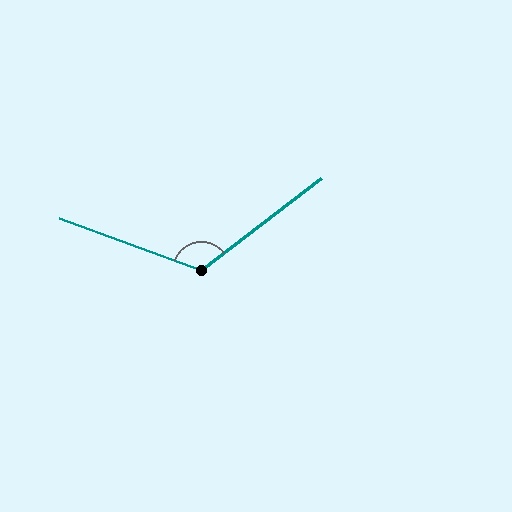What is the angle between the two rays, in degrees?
Approximately 122 degrees.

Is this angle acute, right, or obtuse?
It is obtuse.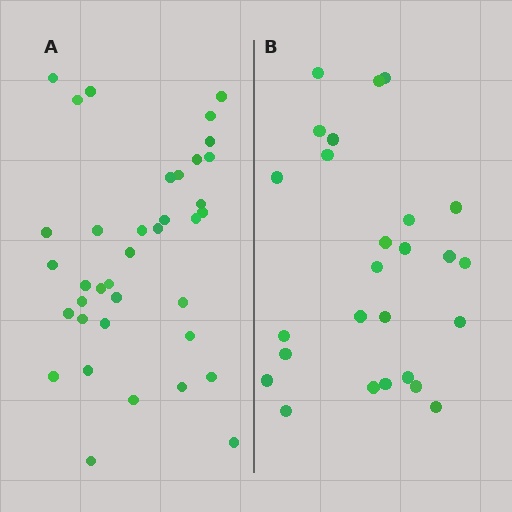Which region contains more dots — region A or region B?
Region A (the left region) has more dots.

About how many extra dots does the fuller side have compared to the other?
Region A has roughly 12 or so more dots than region B.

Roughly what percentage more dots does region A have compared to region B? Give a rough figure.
About 40% more.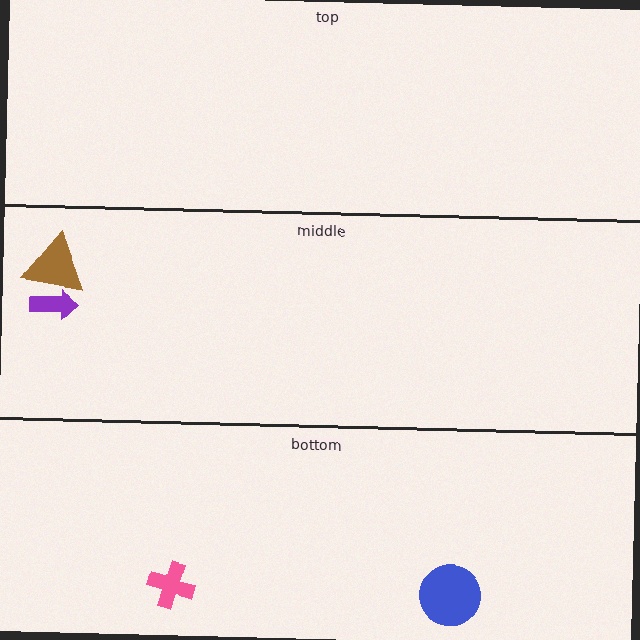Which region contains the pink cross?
The bottom region.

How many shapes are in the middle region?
2.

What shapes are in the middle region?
The purple arrow, the brown triangle.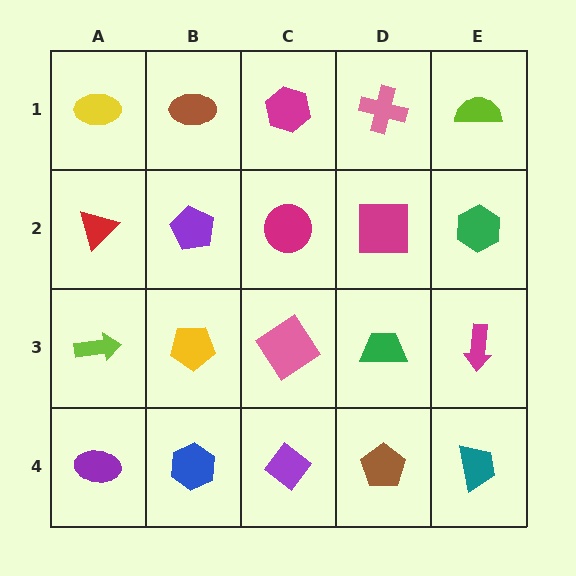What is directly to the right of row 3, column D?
A magenta arrow.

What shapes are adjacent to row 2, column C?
A magenta hexagon (row 1, column C), a pink diamond (row 3, column C), a purple pentagon (row 2, column B), a magenta square (row 2, column D).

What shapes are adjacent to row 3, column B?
A purple pentagon (row 2, column B), a blue hexagon (row 4, column B), a lime arrow (row 3, column A), a pink diamond (row 3, column C).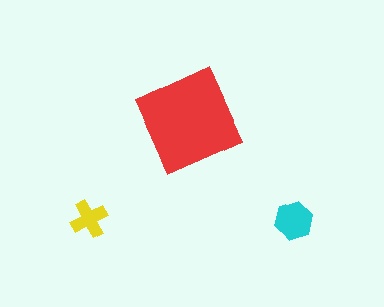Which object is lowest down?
The yellow cross is bottommost.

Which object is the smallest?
The yellow cross.